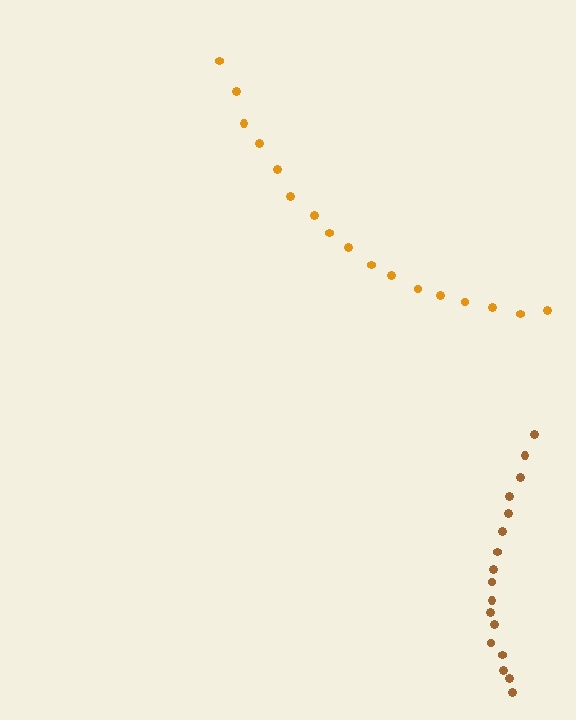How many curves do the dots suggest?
There are 2 distinct paths.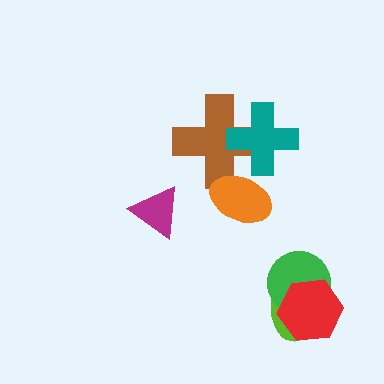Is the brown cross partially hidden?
Yes, it is partially covered by another shape.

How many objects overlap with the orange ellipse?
1 object overlaps with the orange ellipse.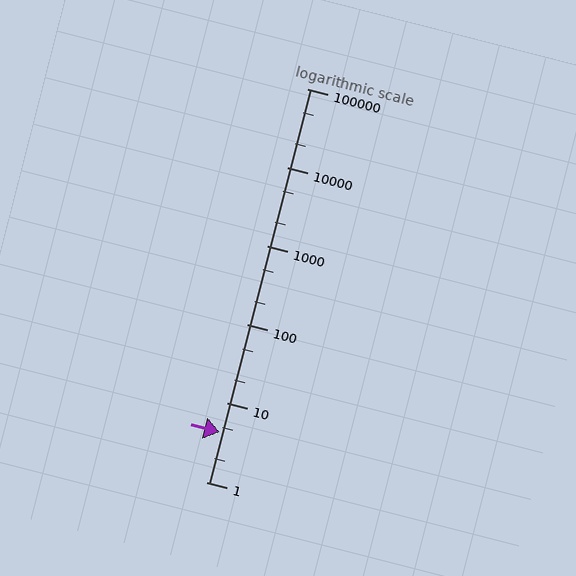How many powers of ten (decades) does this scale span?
The scale spans 5 decades, from 1 to 100000.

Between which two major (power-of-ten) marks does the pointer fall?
The pointer is between 1 and 10.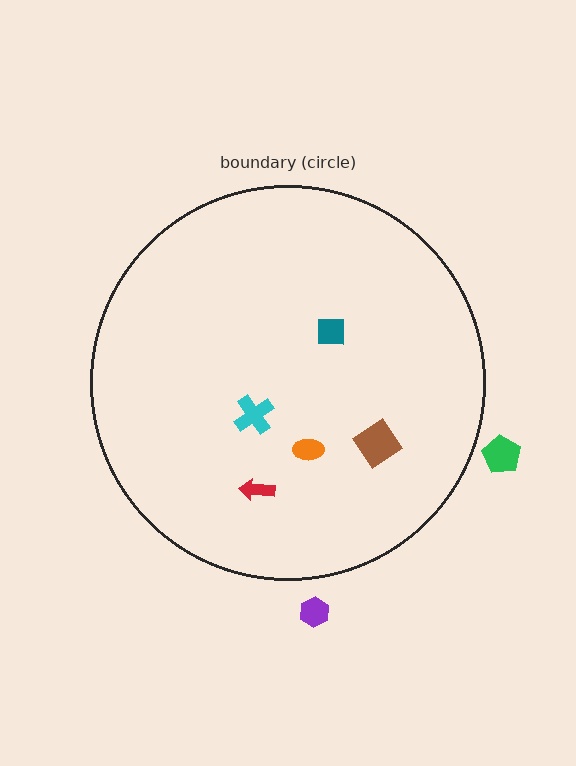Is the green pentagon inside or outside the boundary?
Outside.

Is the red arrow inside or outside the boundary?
Inside.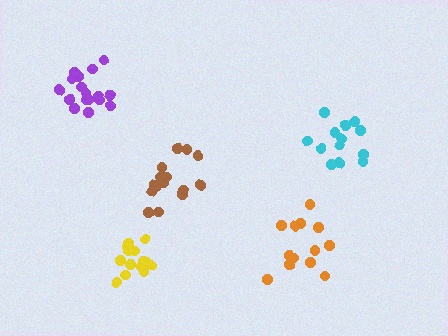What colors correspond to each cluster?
The clusters are colored: cyan, orange, purple, yellow, brown.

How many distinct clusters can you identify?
There are 5 distinct clusters.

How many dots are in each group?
Group 1: 14 dots, Group 2: 13 dots, Group 3: 17 dots, Group 4: 16 dots, Group 5: 16 dots (76 total).